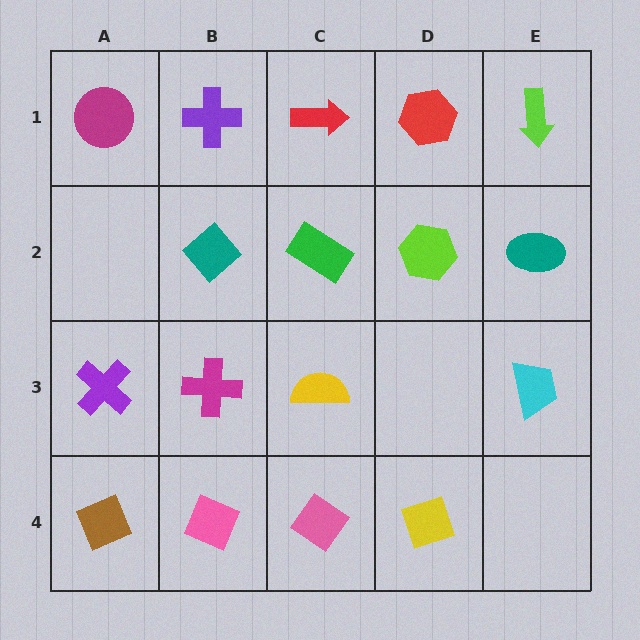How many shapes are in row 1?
5 shapes.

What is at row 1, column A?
A magenta circle.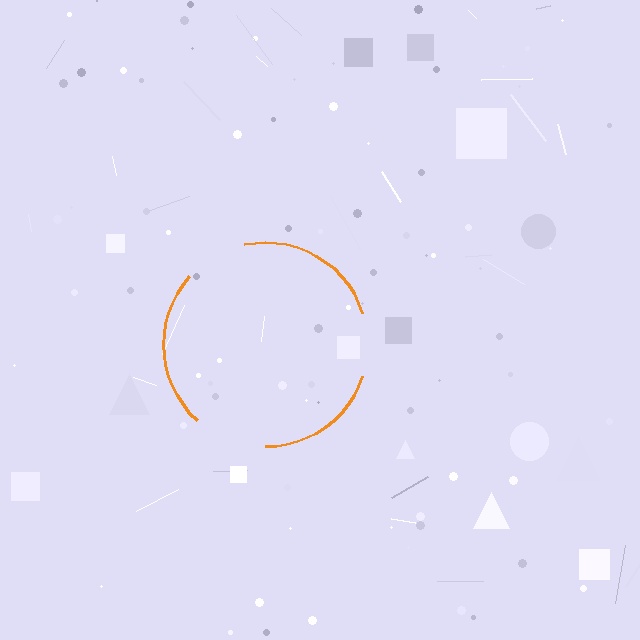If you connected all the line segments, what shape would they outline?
They would outline a circle.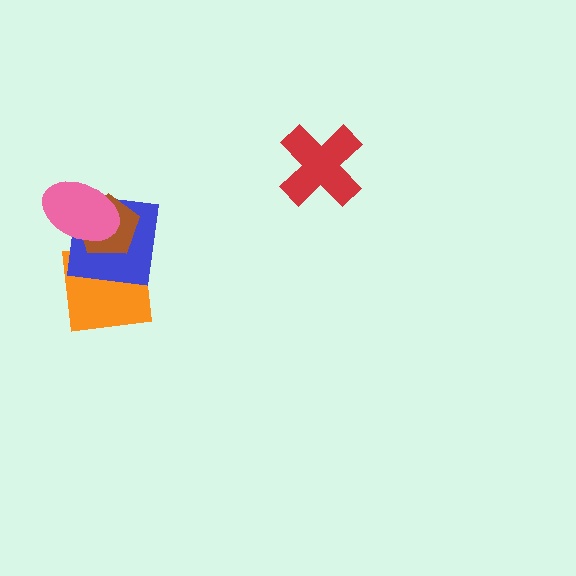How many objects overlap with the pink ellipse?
2 objects overlap with the pink ellipse.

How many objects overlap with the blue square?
3 objects overlap with the blue square.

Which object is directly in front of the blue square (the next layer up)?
The brown pentagon is directly in front of the blue square.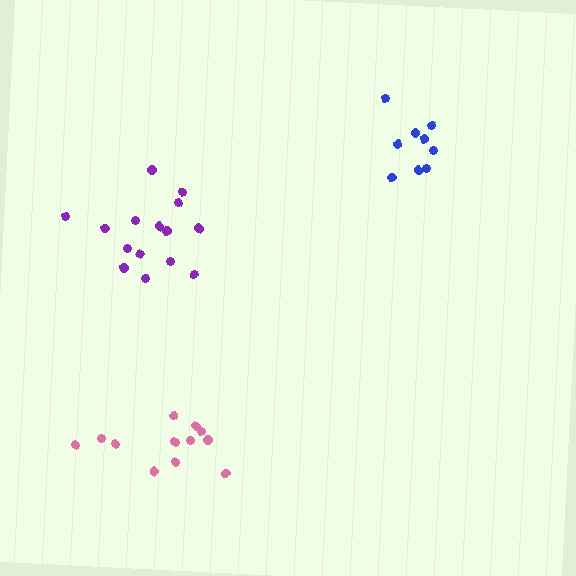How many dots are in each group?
Group 1: 9 dots, Group 2: 15 dots, Group 3: 13 dots (37 total).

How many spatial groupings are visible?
There are 3 spatial groupings.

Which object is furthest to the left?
The purple cluster is leftmost.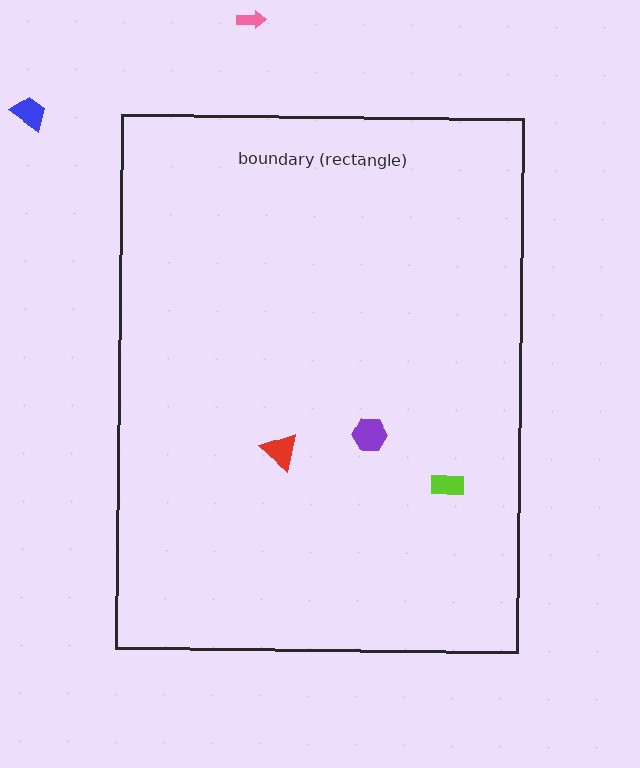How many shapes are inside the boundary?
3 inside, 2 outside.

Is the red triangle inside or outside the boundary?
Inside.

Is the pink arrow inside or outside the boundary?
Outside.